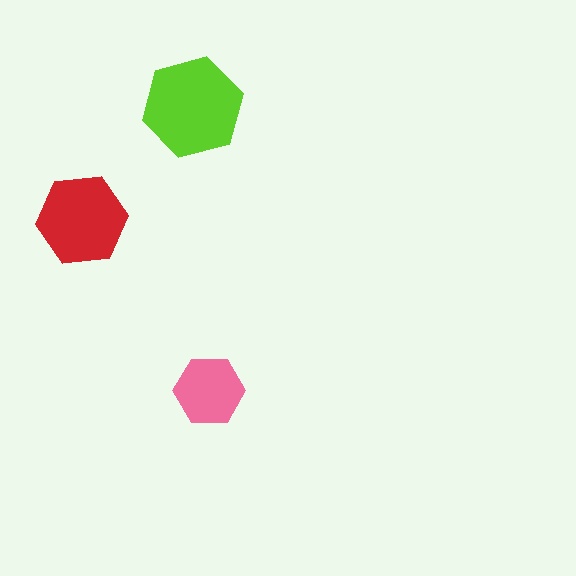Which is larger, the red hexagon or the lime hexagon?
The lime one.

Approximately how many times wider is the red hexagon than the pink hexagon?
About 1.5 times wider.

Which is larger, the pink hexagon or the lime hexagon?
The lime one.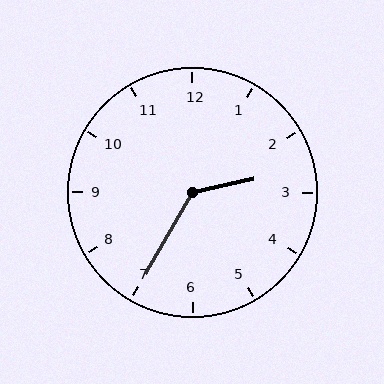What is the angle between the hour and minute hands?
Approximately 132 degrees.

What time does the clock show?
2:35.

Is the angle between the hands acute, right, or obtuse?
It is obtuse.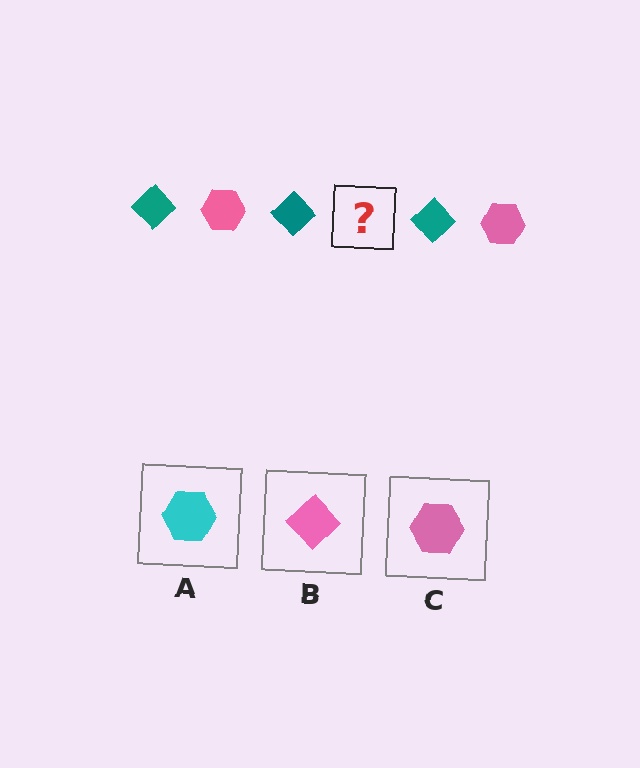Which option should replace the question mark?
Option C.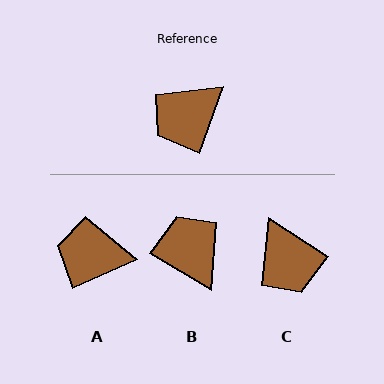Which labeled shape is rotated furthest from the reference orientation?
B, about 102 degrees away.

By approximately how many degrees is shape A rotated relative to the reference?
Approximately 46 degrees clockwise.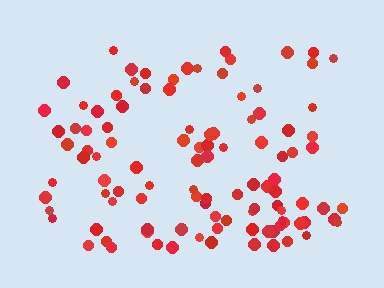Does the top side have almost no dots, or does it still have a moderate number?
Still a moderate number, just noticeably fewer than the bottom.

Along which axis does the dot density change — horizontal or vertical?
Vertical.